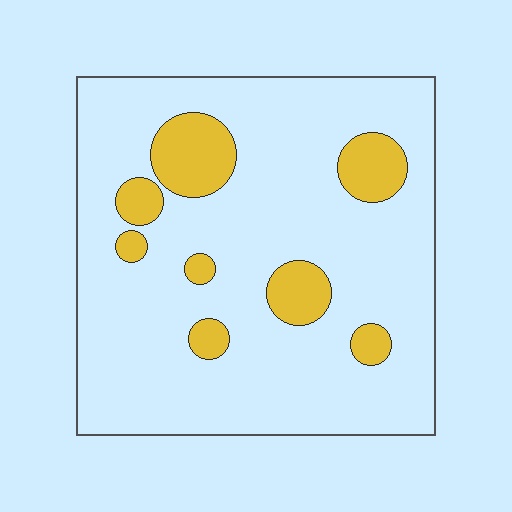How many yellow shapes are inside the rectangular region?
8.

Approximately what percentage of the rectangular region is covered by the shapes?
Approximately 15%.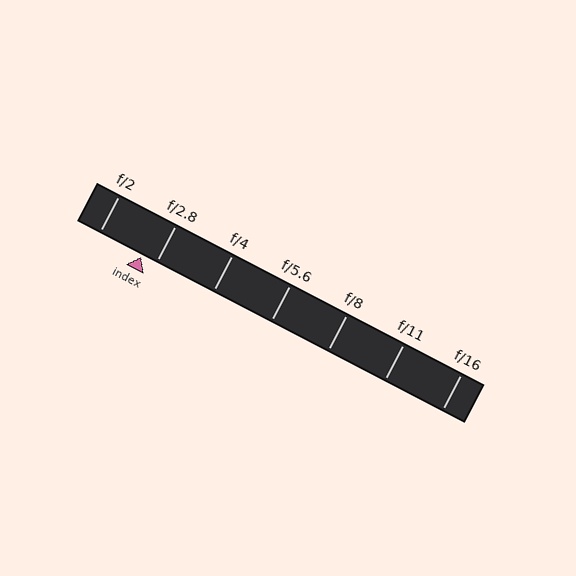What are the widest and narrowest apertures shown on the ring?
The widest aperture shown is f/2 and the narrowest is f/16.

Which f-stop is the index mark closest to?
The index mark is closest to f/2.8.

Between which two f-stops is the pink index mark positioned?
The index mark is between f/2 and f/2.8.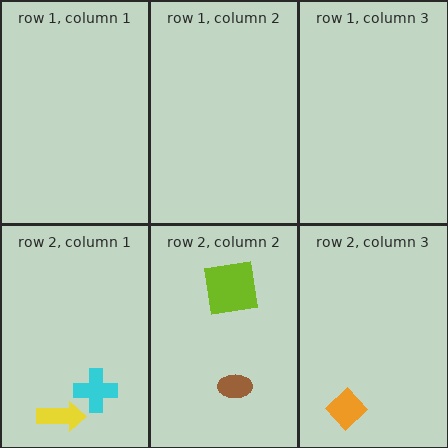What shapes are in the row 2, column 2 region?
The brown ellipse, the lime square.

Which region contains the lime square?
The row 2, column 2 region.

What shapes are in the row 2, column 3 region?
The orange diamond.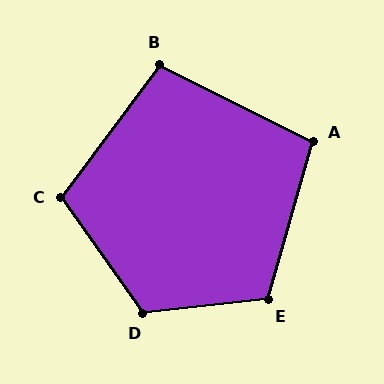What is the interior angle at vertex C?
Approximately 108 degrees (obtuse).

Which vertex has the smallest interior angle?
B, at approximately 100 degrees.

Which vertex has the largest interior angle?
D, at approximately 118 degrees.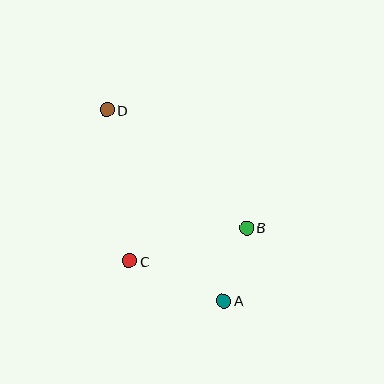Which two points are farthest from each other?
Points A and D are farthest from each other.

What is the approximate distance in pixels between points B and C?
The distance between B and C is approximately 122 pixels.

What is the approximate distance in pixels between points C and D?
The distance between C and D is approximately 153 pixels.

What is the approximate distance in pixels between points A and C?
The distance between A and C is approximately 102 pixels.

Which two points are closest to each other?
Points A and B are closest to each other.